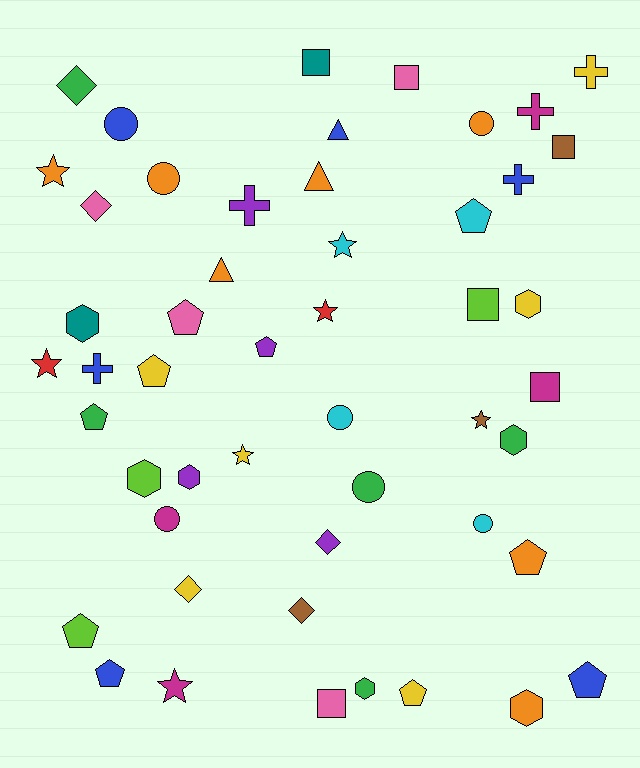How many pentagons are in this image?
There are 10 pentagons.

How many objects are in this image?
There are 50 objects.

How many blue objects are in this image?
There are 6 blue objects.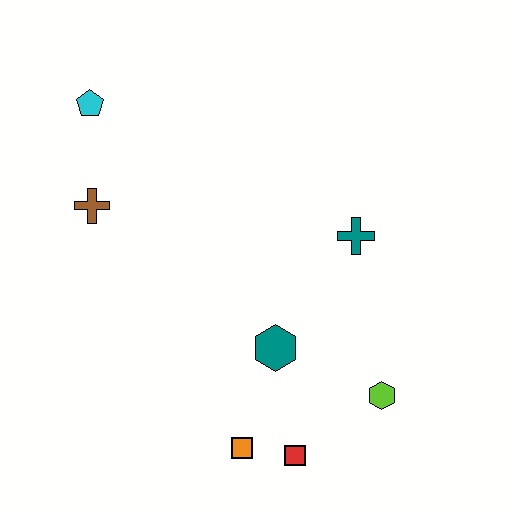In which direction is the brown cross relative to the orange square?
The brown cross is above the orange square.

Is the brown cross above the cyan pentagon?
No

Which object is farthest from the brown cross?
The lime hexagon is farthest from the brown cross.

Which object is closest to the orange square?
The red square is closest to the orange square.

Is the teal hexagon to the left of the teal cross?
Yes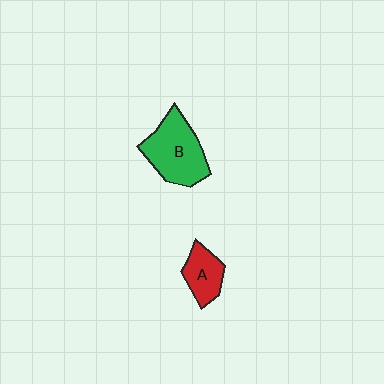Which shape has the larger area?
Shape B (green).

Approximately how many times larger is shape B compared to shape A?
Approximately 1.9 times.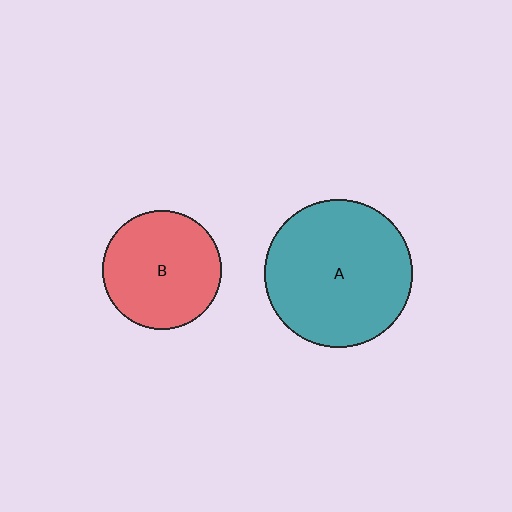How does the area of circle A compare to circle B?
Approximately 1.6 times.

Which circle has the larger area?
Circle A (teal).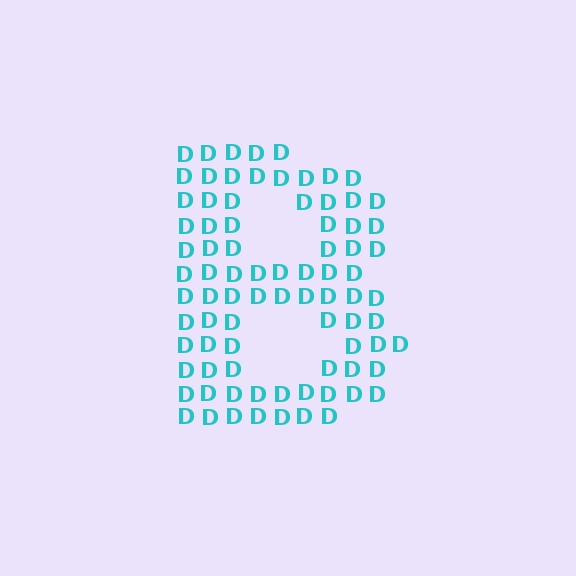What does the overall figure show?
The overall figure shows the letter B.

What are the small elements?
The small elements are letter D's.